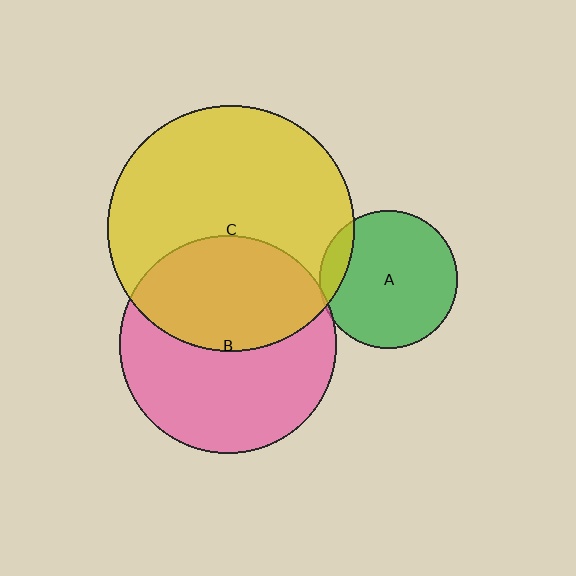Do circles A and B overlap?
Yes.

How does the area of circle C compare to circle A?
Approximately 3.2 times.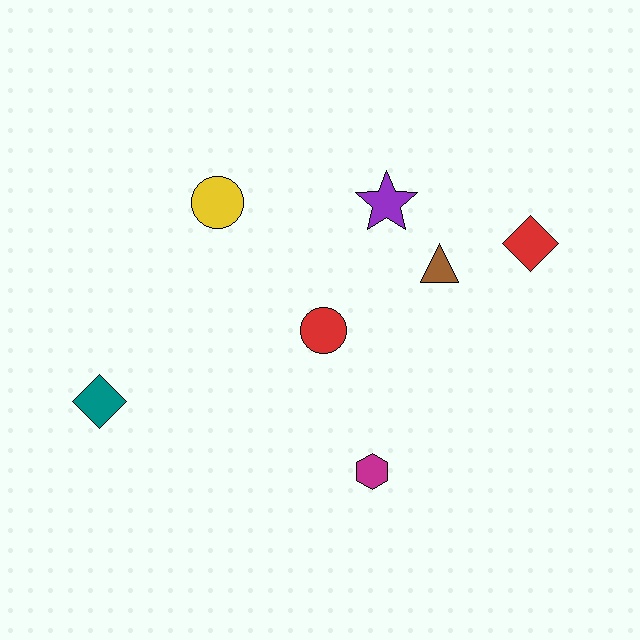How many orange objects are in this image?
There are no orange objects.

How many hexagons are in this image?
There is 1 hexagon.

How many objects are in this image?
There are 7 objects.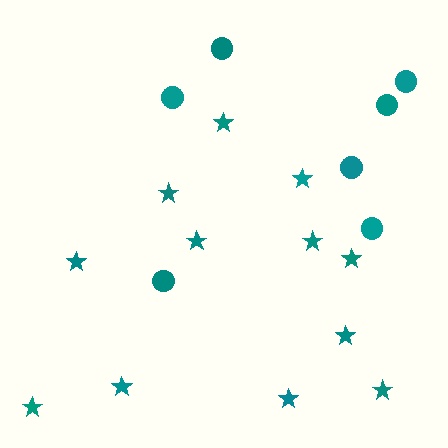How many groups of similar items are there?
There are 2 groups: one group of circles (7) and one group of stars (12).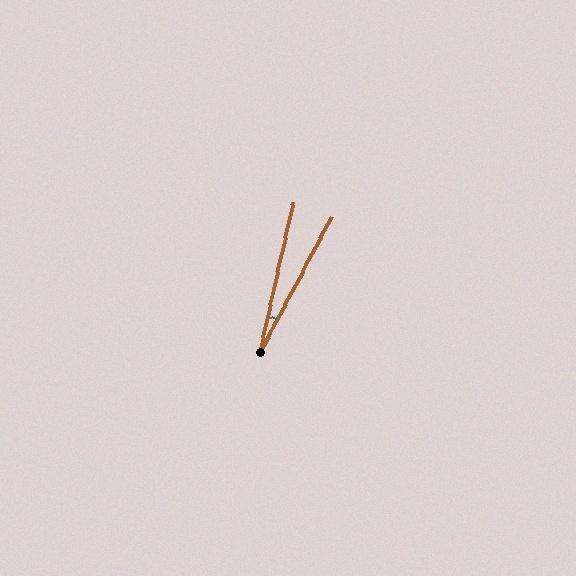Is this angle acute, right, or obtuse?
It is acute.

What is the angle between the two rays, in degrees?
Approximately 15 degrees.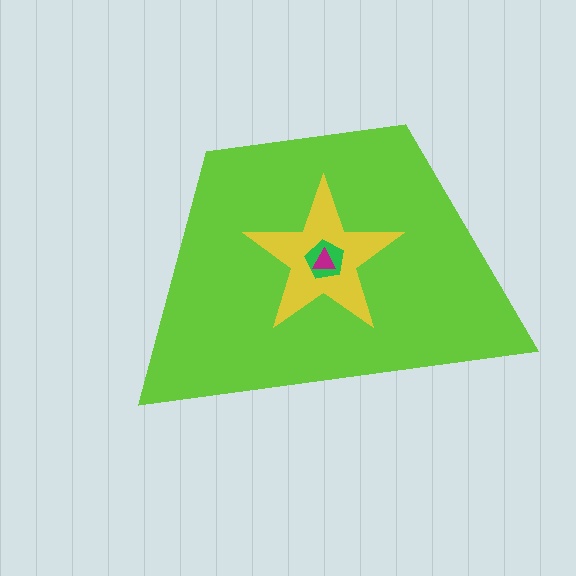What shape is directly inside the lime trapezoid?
The yellow star.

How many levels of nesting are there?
4.